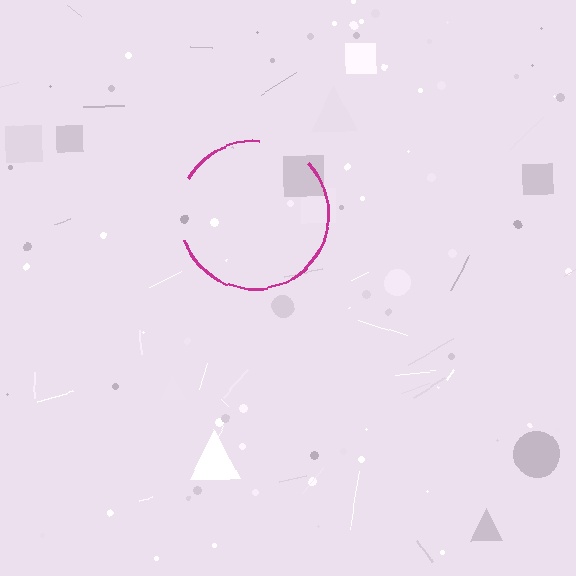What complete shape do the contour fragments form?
The contour fragments form a circle.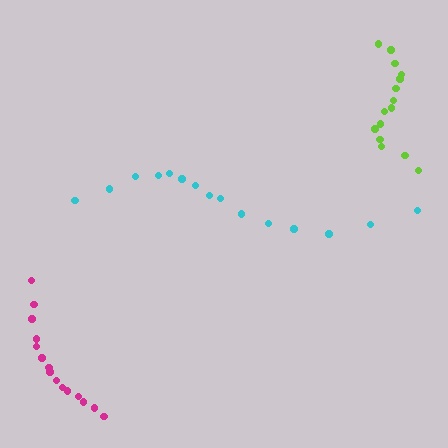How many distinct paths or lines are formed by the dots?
There are 3 distinct paths.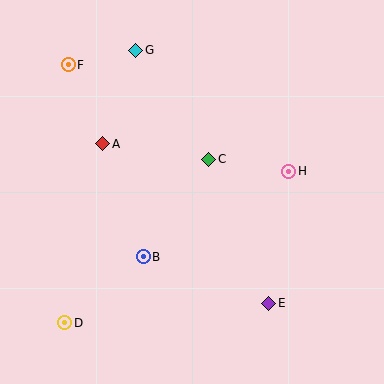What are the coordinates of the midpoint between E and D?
The midpoint between E and D is at (167, 313).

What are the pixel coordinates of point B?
Point B is at (143, 257).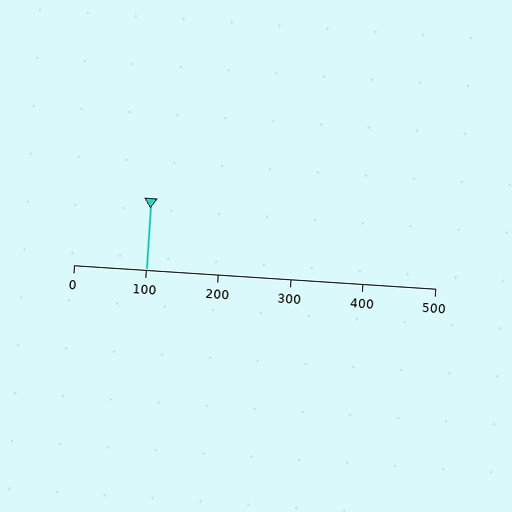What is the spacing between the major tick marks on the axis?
The major ticks are spaced 100 apart.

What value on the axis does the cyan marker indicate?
The marker indicates approximately 100.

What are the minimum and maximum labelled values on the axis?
The axis runs from 0 to 500.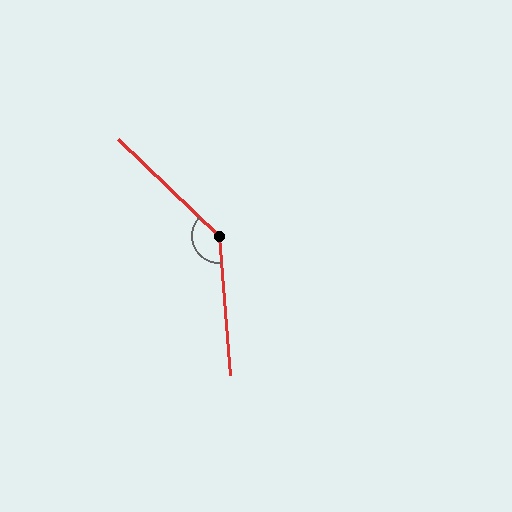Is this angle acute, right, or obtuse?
It is obtuse.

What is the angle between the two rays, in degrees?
Approximately 138 degrees.